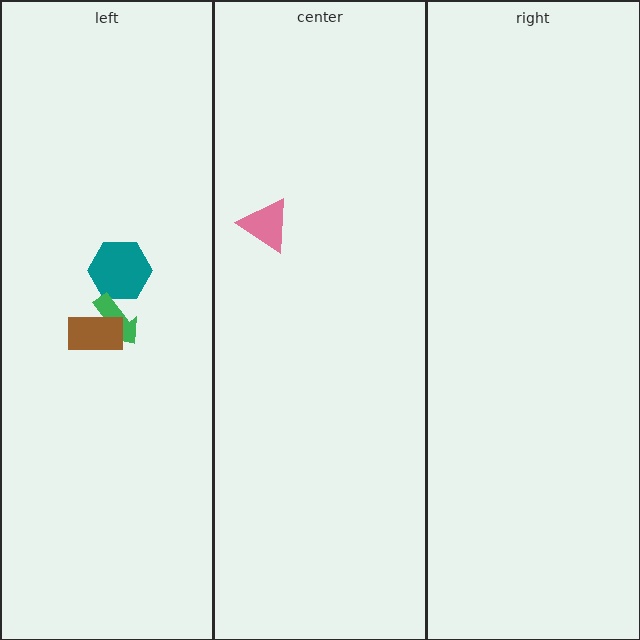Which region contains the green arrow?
The left region.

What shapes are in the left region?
The teal hexagon, the green arrow, the brown rectangle.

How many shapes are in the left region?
3.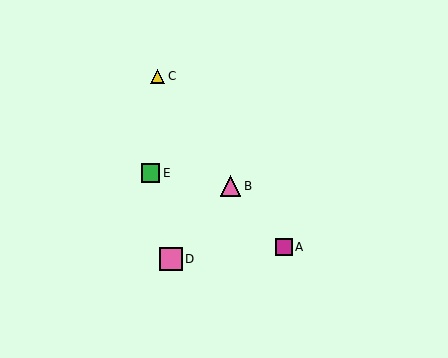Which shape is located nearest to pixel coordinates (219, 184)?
The pink triangle (labeled B) at (230, 186) is nearest to that location.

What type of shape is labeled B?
Shape B is a pink triangle.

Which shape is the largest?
The pink square (labeled D) is the largest.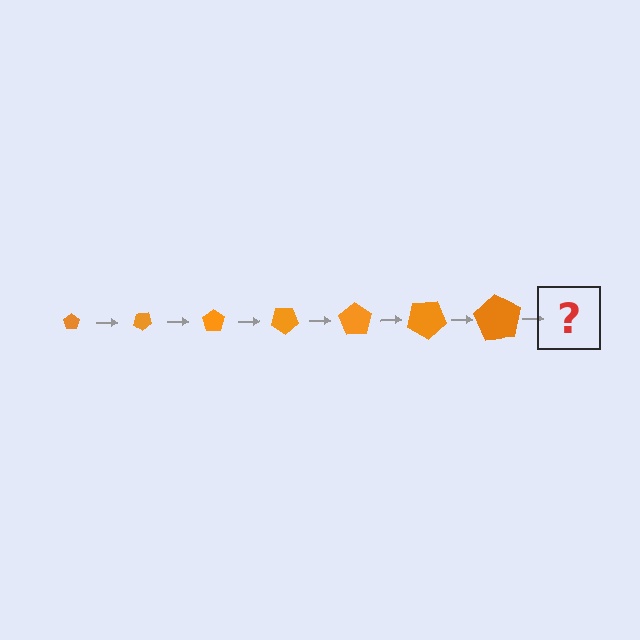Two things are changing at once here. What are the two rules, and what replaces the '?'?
The two rules are that the pentagon grows larger each step and it rotates 35 degrees each step. The '?' should be a pentagon, larger than the previous one and rotated 245 degrees from the start.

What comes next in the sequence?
The next element should be a pentagon, larger than the previous one and rotated 245 degrees from the start.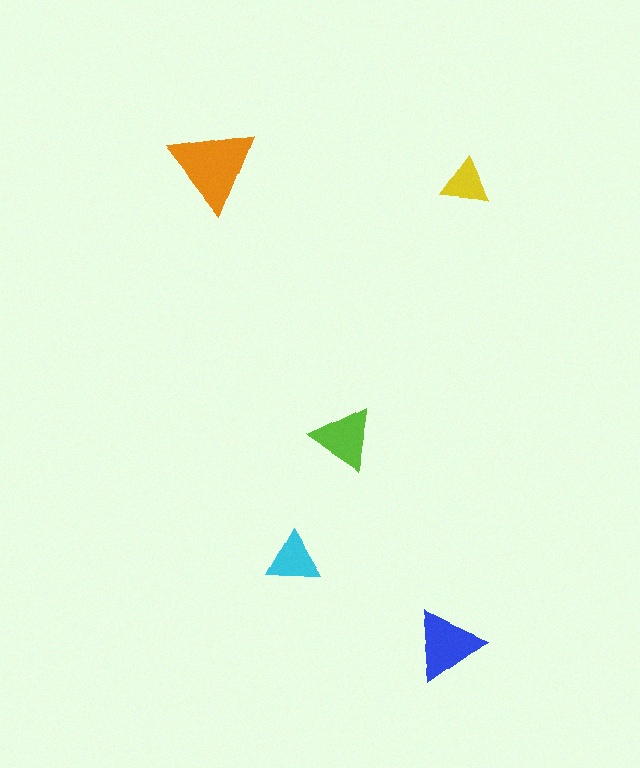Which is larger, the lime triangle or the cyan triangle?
The lime one.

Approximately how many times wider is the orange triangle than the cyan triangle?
About 1.5 times wider.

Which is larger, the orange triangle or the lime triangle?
The orange one.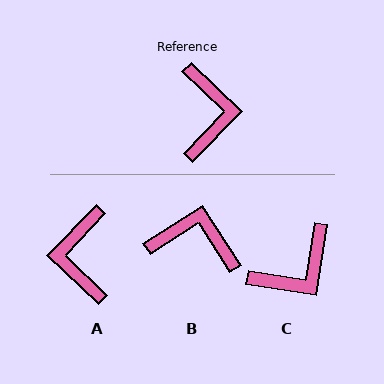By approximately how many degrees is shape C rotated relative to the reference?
Approximately 55 degrees clockwise.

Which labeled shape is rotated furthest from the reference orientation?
A, about 180 degrees away.